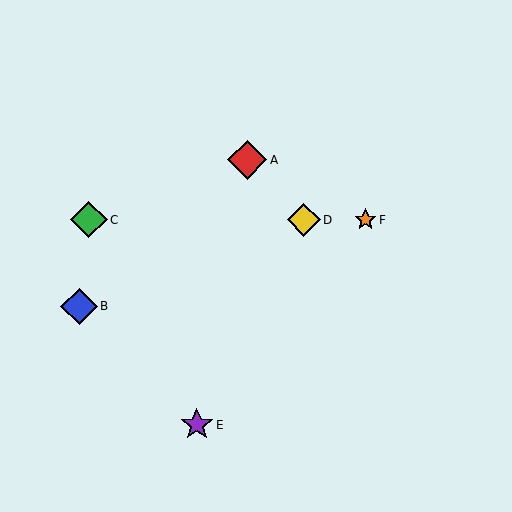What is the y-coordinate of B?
Object B is at y≈306.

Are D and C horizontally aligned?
Yes, both are at y≈220.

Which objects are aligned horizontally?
Objects C, D, F are aligned horizontally.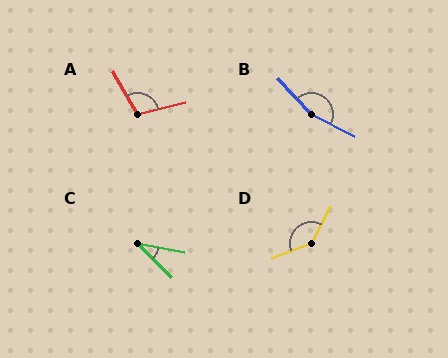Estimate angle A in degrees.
Approximately 106 degrees.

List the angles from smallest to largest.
C (34°), A (106°), D (140°), B (160°).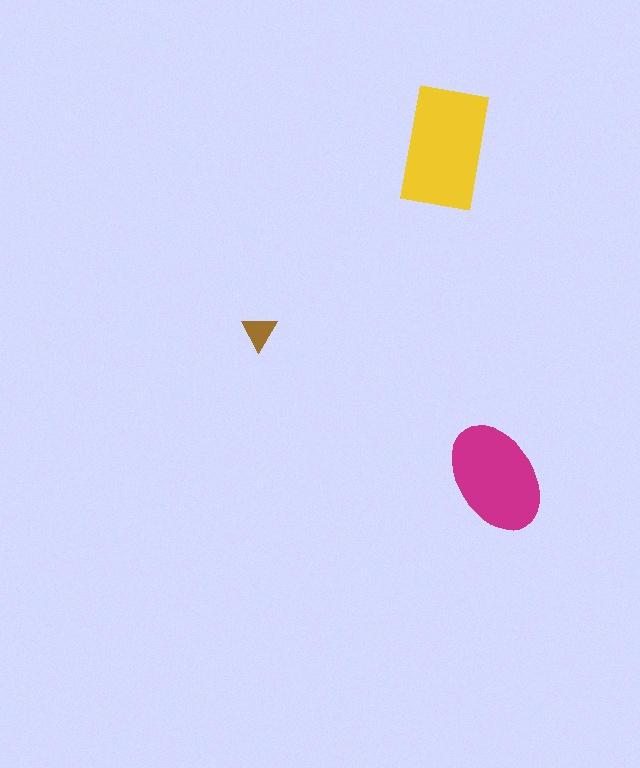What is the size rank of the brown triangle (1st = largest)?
3rd.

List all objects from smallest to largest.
The brown triangle, the magenta ellipse, the yellow rectangle.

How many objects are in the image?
There are 3 objects in the image.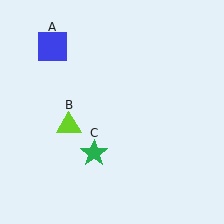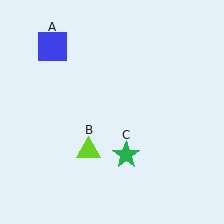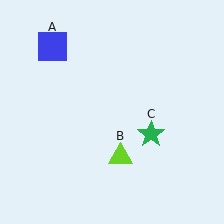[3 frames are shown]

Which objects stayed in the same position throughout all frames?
Blue square (object A) remained stationary.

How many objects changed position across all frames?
2 objects changed position: lime triangle (object B), green star (object C).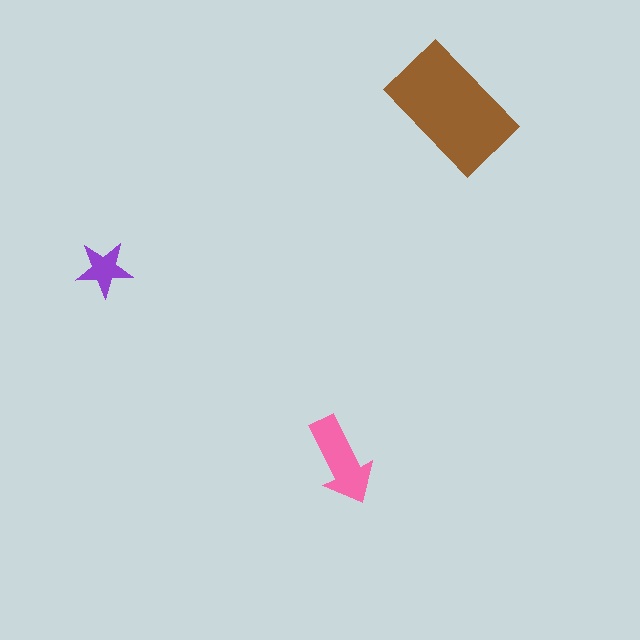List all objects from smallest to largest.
The purple star, the pink arrow, the brown rectangle.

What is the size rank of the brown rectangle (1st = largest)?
1st.